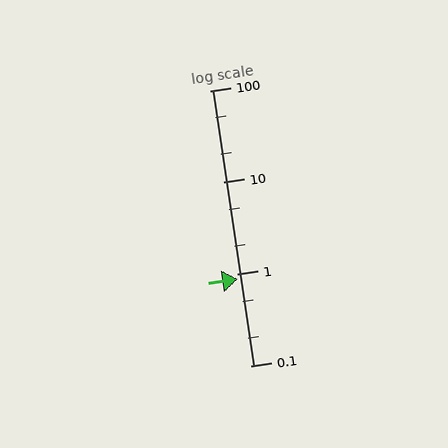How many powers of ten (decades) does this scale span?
The scale spans 3 decades, from 0.1 to 100.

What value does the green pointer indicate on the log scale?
The pointer indicates approximately 0.89.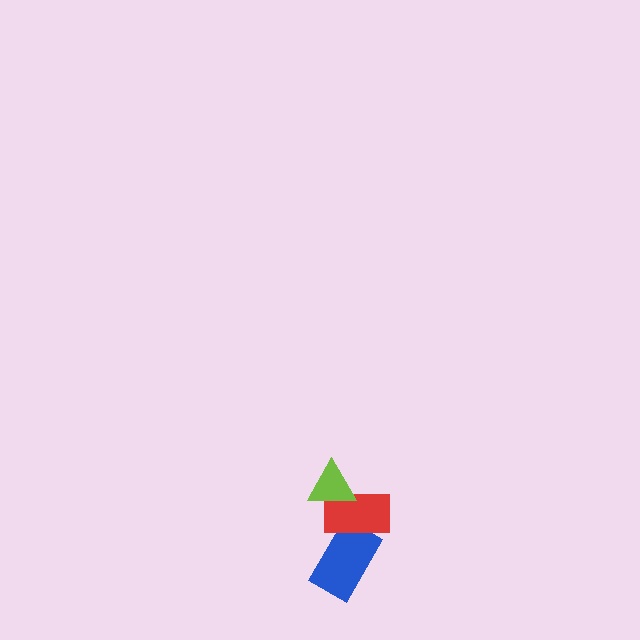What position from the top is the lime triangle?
The lime triangle is 1st from the top.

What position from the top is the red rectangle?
The red rectangle is 2nd from the top.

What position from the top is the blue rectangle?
The blue rectangle is 3rd from the top.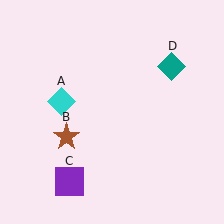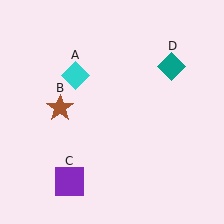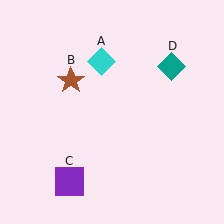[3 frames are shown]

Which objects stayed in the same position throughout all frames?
Purple square (object C) and teal diamond (object D) remained stationary.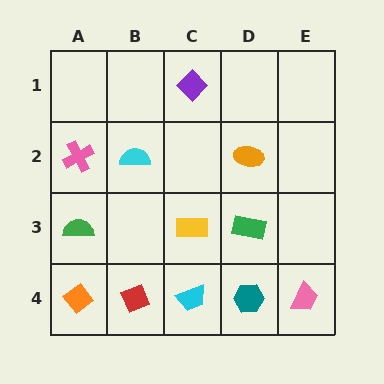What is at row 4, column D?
A teal hexagon.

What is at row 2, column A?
A pink cross.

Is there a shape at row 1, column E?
No, that cell is empty.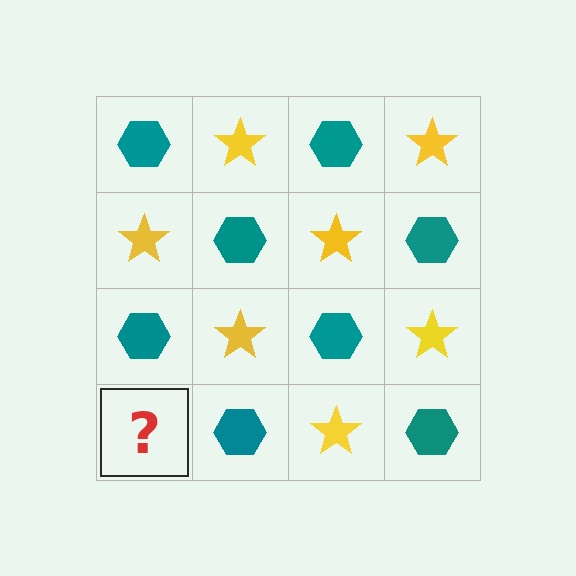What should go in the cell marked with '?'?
The missing cell should contain a yellow star.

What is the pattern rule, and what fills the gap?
The rule is that it alternates teal hexagon and yellow star in a checkerboard pattern. The gap should be filled with a yellow star.